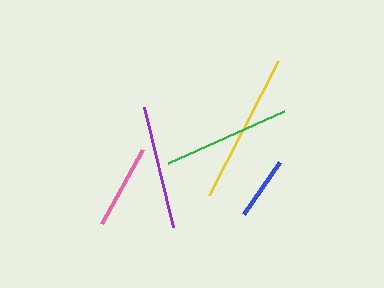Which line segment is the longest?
The yellow line is the longest at approximately 151 pixels.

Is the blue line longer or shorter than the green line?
The green line is longer than the blue line.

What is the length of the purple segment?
The purple segment is approximately 123 pixels long.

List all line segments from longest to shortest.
From longest to shortest: yellow, green, purple, pink, blue.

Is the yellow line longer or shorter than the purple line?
The yellow line is longer than the purple line.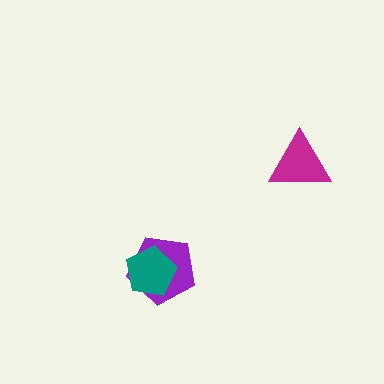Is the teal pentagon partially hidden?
No, no other shape covers it.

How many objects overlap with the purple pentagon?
1 object overlaps with the purple pentagon.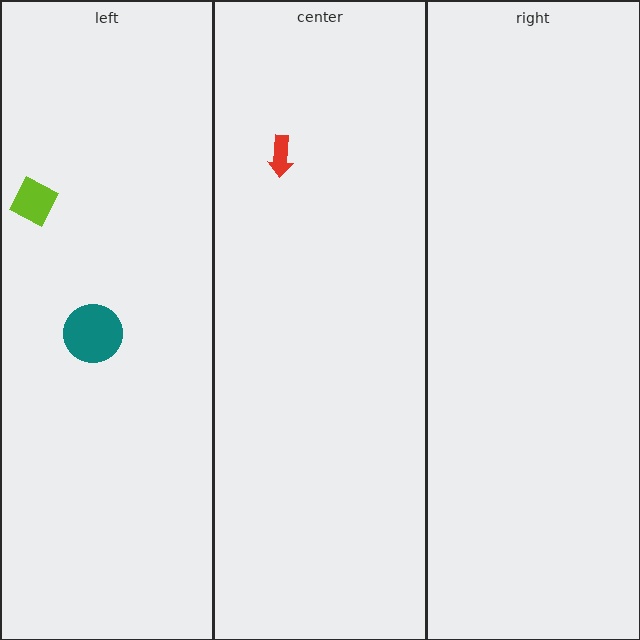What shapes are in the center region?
The red arrow.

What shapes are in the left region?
The lime diamond, the teal circle.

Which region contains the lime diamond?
The left region.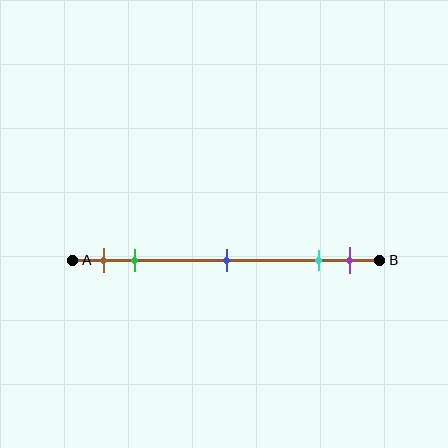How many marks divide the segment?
There are 5 marks dividing the segment.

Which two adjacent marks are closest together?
The cyan and purple marks are the closest adjacent pair.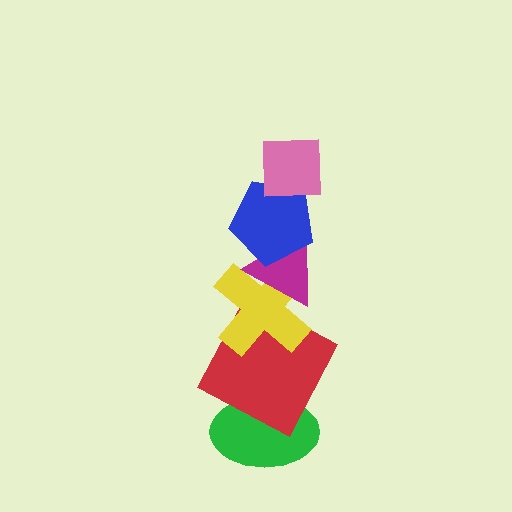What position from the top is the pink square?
The pink square is 1st from the top.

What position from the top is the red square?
The red square is 5th from the top.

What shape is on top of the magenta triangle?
The blue pentagon is on top of the magenta triangle.